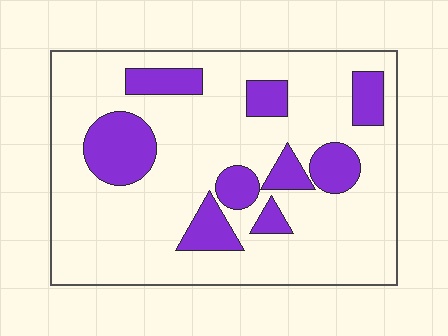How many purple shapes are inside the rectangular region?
9.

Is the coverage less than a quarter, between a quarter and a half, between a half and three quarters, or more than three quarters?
Less than a quarter.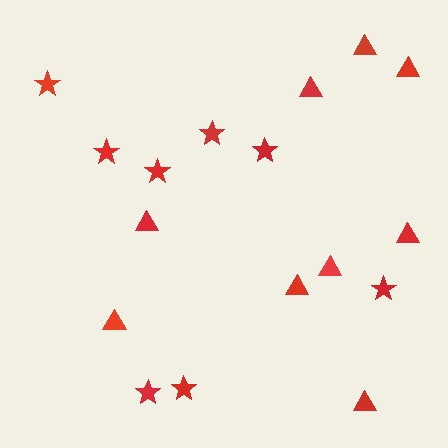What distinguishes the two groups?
There are 2 groups: one group of triangles (9) and one group of stars (8).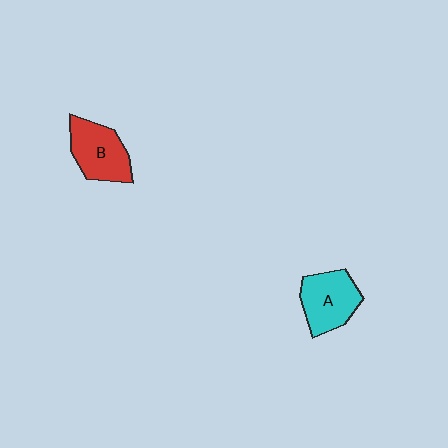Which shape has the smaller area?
Shape A (cyan).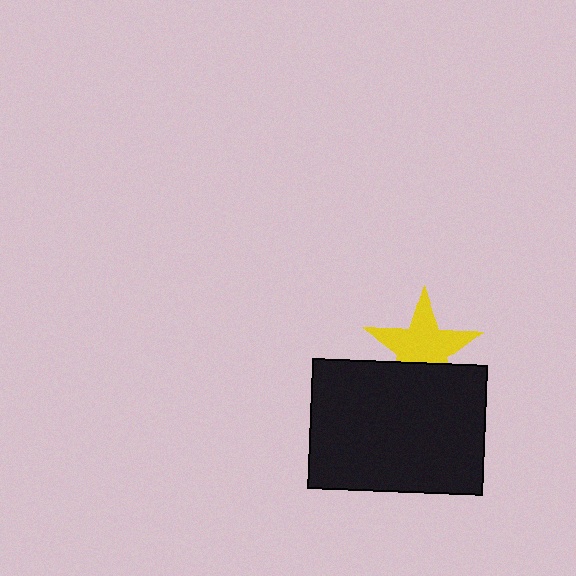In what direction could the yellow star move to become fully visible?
The yellow star could move up. That would shift it out from behind the black rectangle entirely.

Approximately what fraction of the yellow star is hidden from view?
Roughly 31% of the yellow star is hidden behind the black rectangle.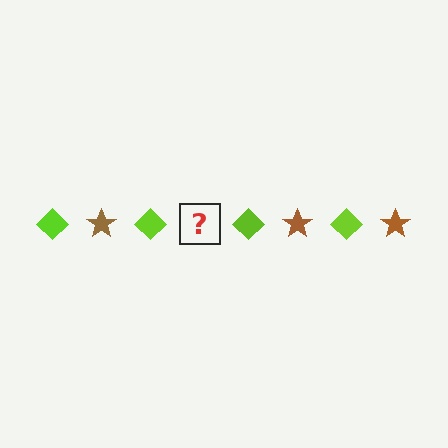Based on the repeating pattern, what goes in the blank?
The blank should be a brown star.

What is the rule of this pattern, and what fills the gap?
The rule is that the pattern alternates between lime diamond and brown star. The gap should be filled with a brown star.